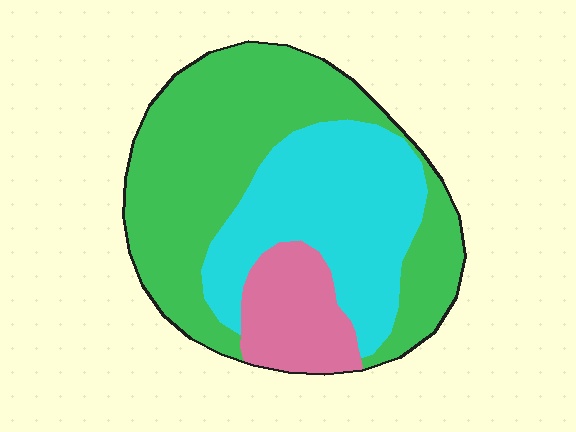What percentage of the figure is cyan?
Cyan covers about 35% of the figure.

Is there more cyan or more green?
Green.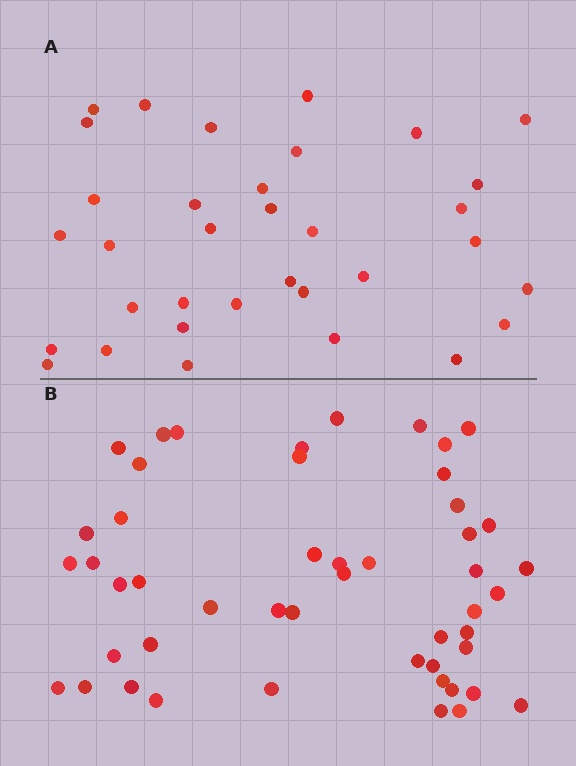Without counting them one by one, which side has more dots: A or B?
Region B (the bottom region) has more dots.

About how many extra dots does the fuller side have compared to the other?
Region B has approximately 15 more dots than region A.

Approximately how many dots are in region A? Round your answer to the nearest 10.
About 30 dots. (The exact count is 34, which rounds to 30.)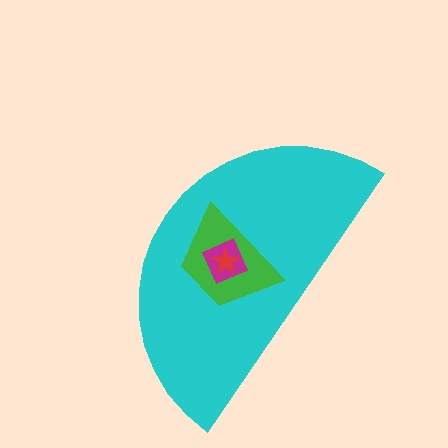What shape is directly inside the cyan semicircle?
The green trapezoid.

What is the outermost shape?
The cyan semicircle.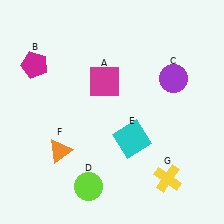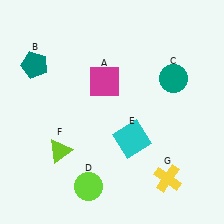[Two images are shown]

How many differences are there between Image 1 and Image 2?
There are 3 differences between the two images.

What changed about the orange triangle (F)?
In Image 1, F is orange. In Image 2, it changed to lime.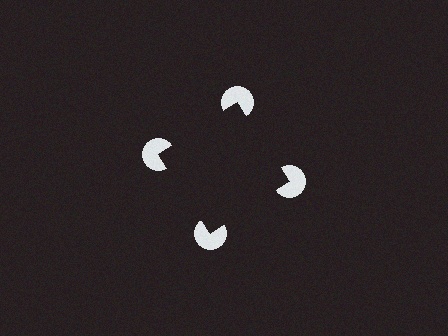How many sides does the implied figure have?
4 sides.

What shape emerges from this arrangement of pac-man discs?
An illusory square — its edges are inferred from the aligned wedge cuts in the pac-man discs, not physically drawn.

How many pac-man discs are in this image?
There are 4 — one at each vertex of the illusory square.